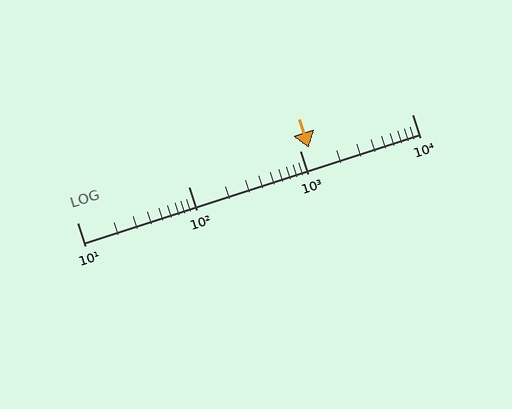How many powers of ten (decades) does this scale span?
The scale spans 3 decades, from 10 to 10000.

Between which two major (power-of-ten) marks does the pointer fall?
The pointer is between 1000 and 10000.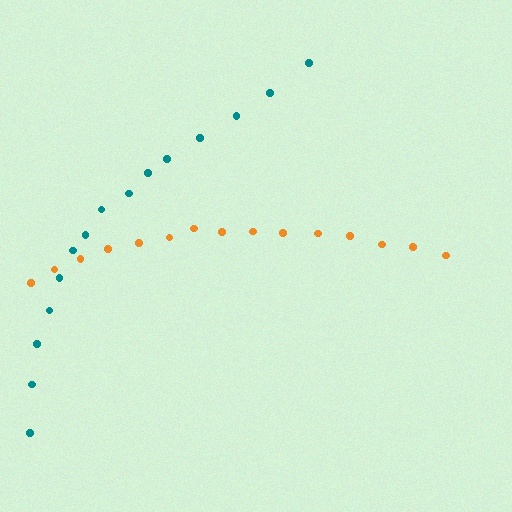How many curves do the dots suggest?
There are 2 distinct paths.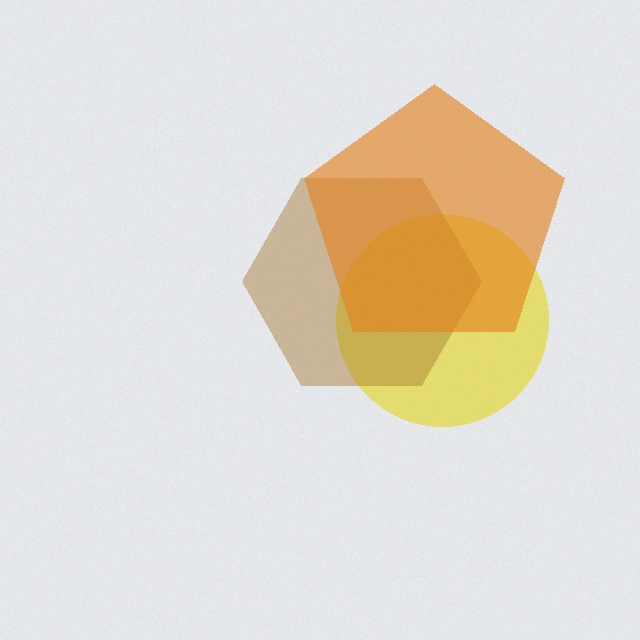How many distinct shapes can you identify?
There are 3 distinct shapes: a yellow circle, a brown hexagon, an orange pentagon.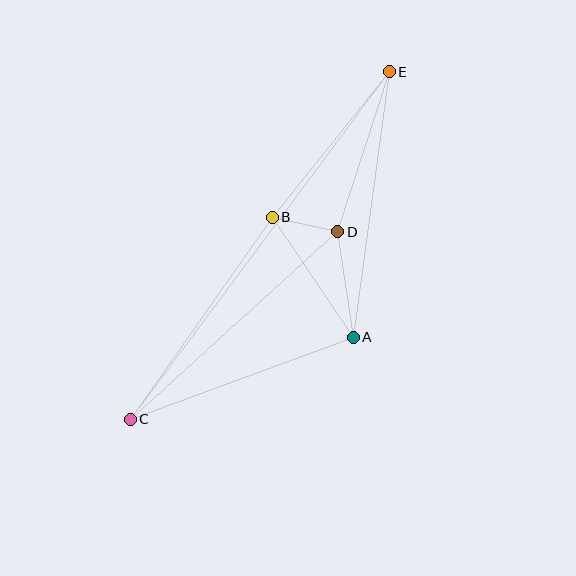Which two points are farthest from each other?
Points C and E are farthest from each other.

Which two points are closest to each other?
Points B and D are closest to each other.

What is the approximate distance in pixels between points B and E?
The distance between B and E is approximately 187 pixels.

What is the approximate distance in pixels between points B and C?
The distance between B and C is approximately 247 pixels.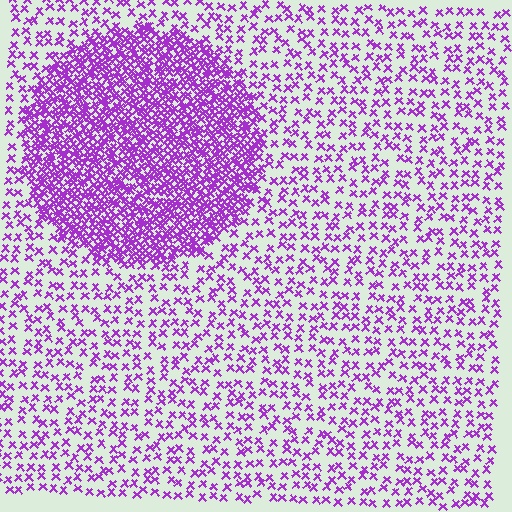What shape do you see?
I see a circle.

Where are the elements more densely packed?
The elements are more densely packed inside the circle boundary.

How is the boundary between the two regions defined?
The boundary is defined by a change in element density (approximately 2.9x ratio). All elements are the same color, size, and shape.